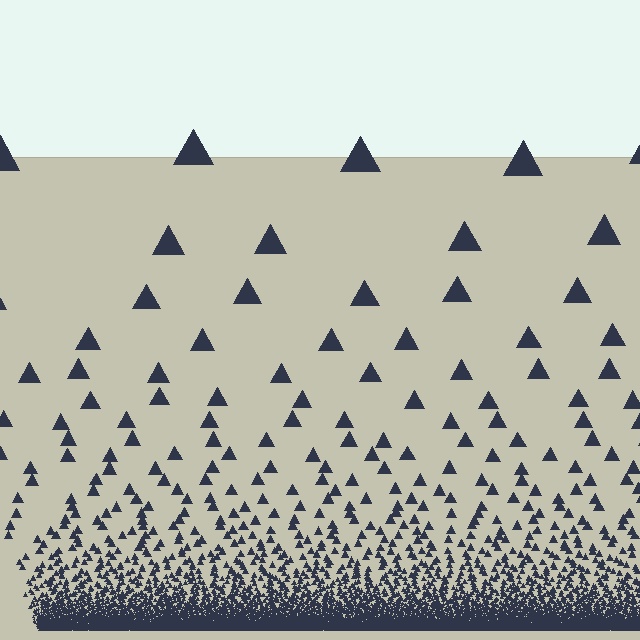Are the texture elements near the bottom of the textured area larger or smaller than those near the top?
Smaller. The gradient is inverted — elements near the bottom are smaller and denser.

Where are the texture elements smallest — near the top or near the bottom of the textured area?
Near the bottom.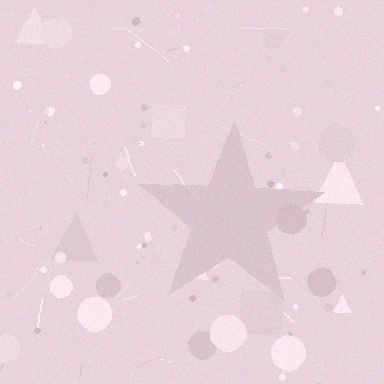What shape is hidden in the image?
A star is hidden in the image.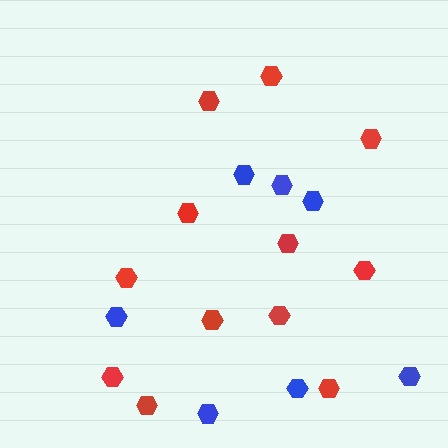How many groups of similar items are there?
There are 2 groups: one group of red hexagons (12) and one group of blue hexagons (7).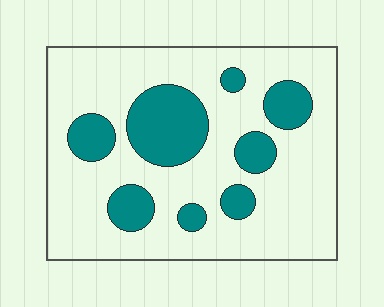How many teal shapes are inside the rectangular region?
8.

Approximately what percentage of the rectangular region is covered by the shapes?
Approximately 25%.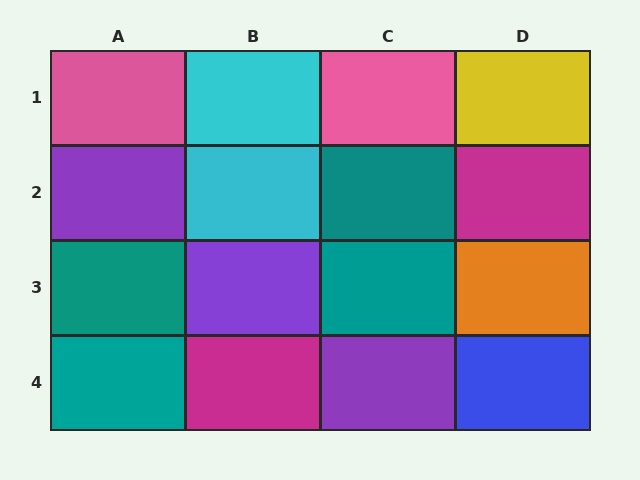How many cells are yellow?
1 cell is yellow.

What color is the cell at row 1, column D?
Yellow.